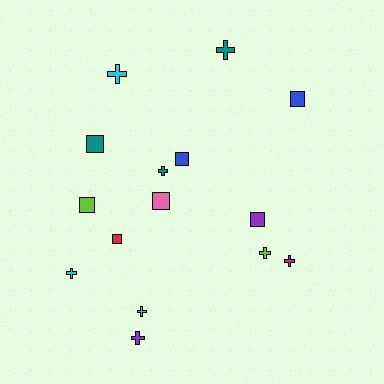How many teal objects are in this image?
There are 3 teal objects.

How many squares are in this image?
There are 7 squares.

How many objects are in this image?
There are 15 objects.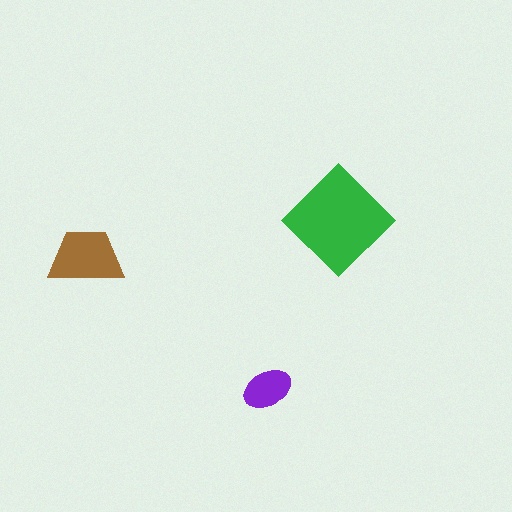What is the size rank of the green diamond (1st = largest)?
1st.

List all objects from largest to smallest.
The green diamond, the brown trapezoid, the purple ellipse.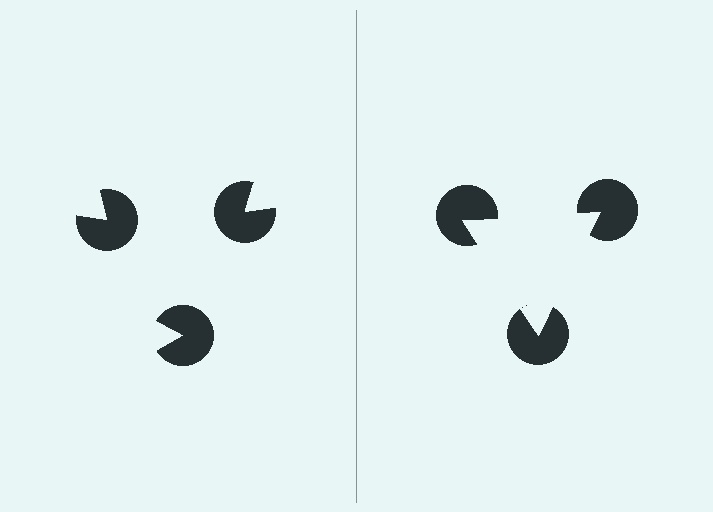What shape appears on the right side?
An illusory triangle.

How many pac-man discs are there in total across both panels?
6 — 3 on each side.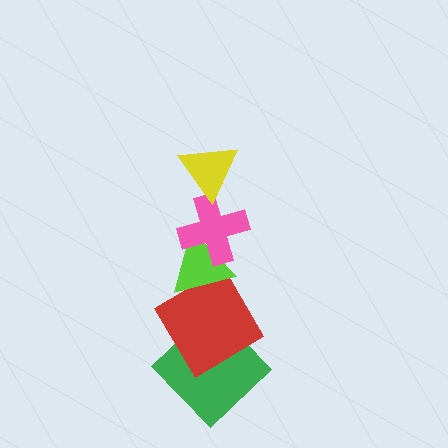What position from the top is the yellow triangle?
The yellow triangle is 1st from the top.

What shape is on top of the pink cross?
The yellow triangle is on top of the pink cross.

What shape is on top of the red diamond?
The lime triangle is on top of the red diamond.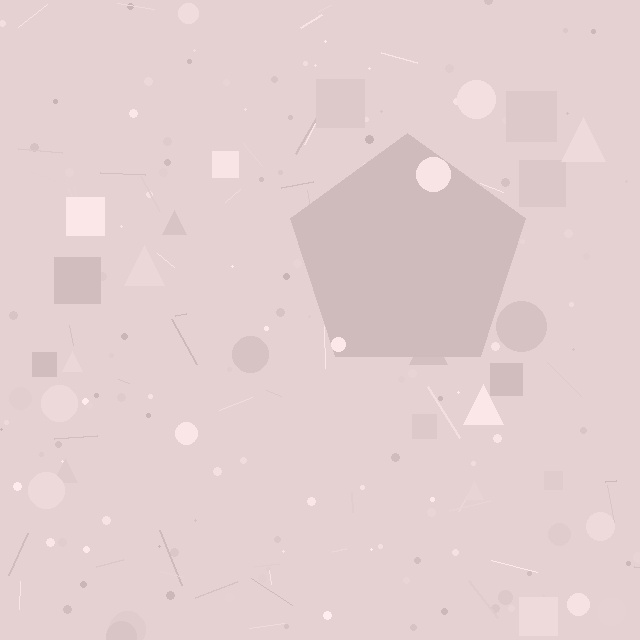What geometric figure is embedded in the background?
A pentagon is embedded in the background.